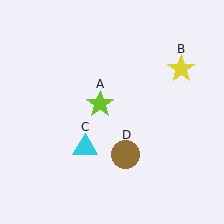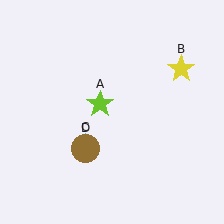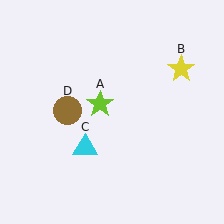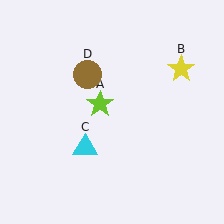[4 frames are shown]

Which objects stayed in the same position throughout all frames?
Lime star (object A) and yellow star (object B) and cyan triangle (object C) remained stationary.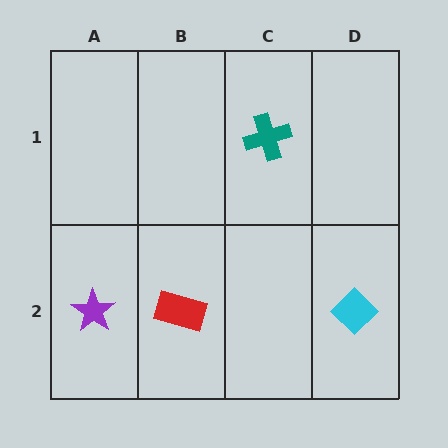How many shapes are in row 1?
1 shape.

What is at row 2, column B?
A red rectangle.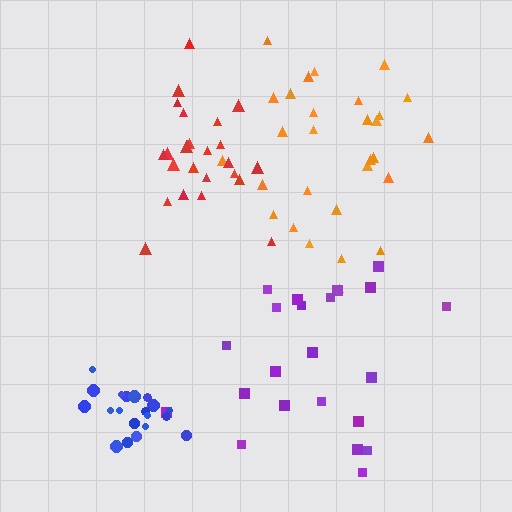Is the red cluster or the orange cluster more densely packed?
Red.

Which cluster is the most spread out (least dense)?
Purple.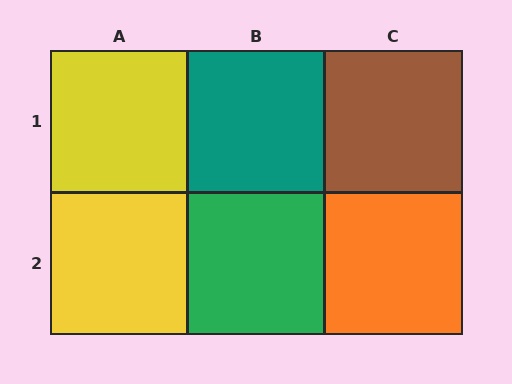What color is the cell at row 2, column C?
Orange.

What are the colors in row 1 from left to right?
Yellow, teal, brown.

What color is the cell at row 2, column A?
Yellow.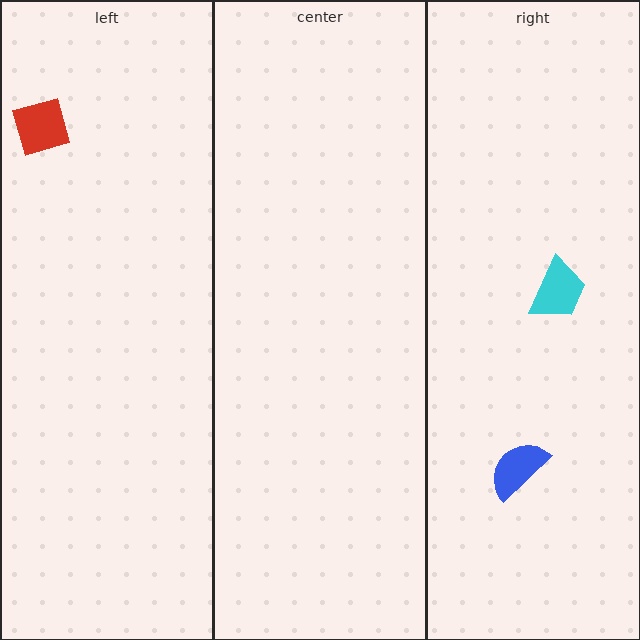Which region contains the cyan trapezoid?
The right region.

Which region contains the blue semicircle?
The right region.